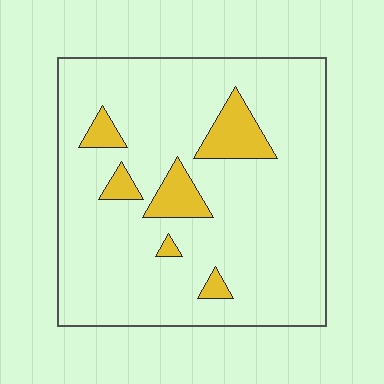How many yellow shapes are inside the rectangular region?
6.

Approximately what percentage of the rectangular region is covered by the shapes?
Approximately 10%.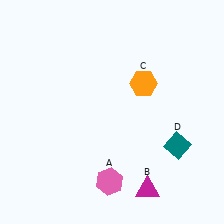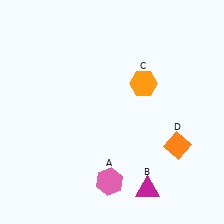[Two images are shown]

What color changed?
The diamond (D) changed from teal in Image 1 to orange in Image 2.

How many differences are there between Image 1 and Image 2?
There is 1 difference between the two images.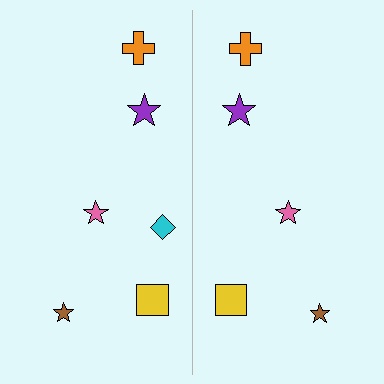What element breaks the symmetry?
A cyan diamond is missing from the right side.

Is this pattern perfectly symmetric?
No, the pattern is not perfectly symmetric. A cyan diamond is missing from the right side.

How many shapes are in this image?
There are 11 shapes in this image.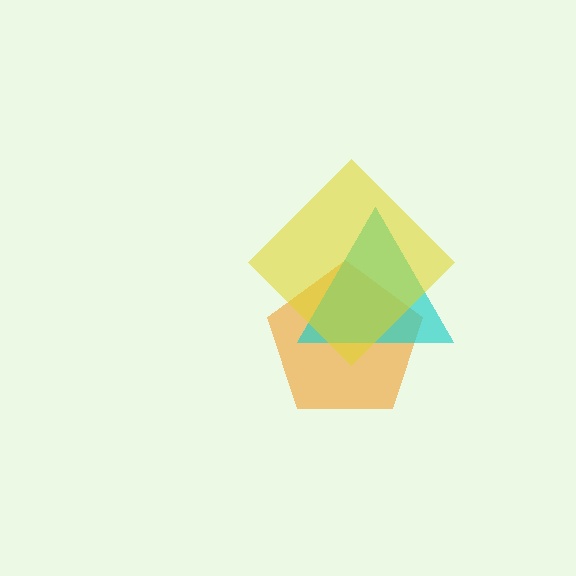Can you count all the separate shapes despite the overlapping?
Yes, there are 3 separate shapes.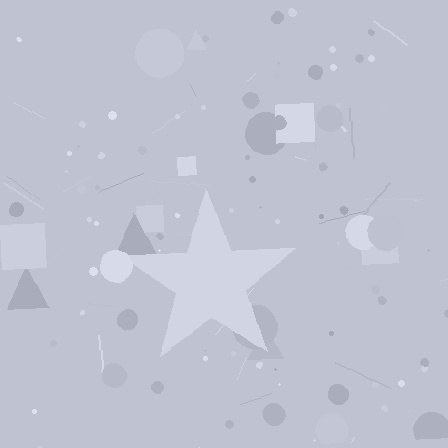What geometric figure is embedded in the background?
A star is embedded in the background.